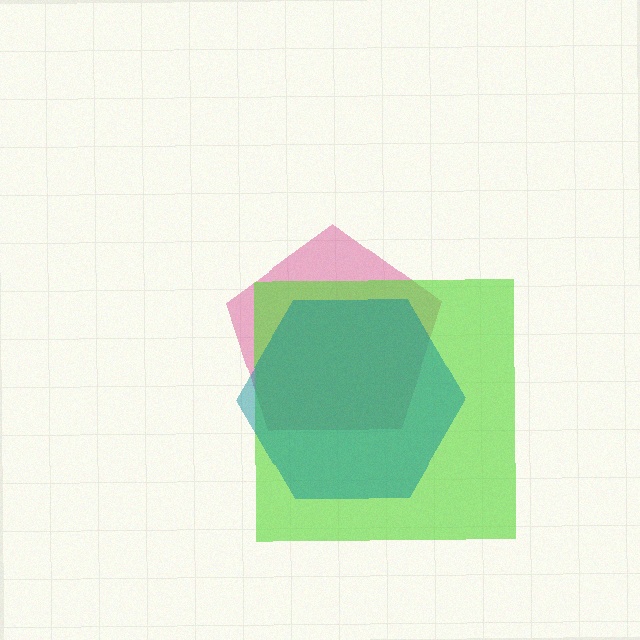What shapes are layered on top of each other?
The layered shapes are: a magenta pentagon, a lime square, a teal hexagon.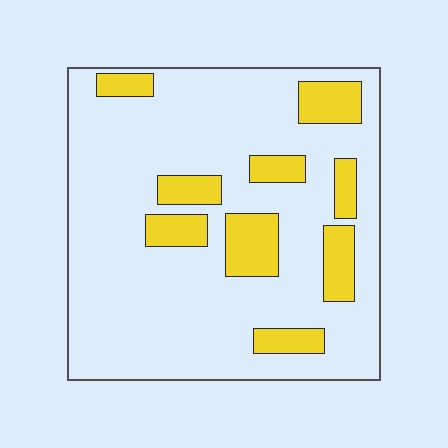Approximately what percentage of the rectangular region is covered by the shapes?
Approximately 20%.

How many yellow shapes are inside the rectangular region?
9.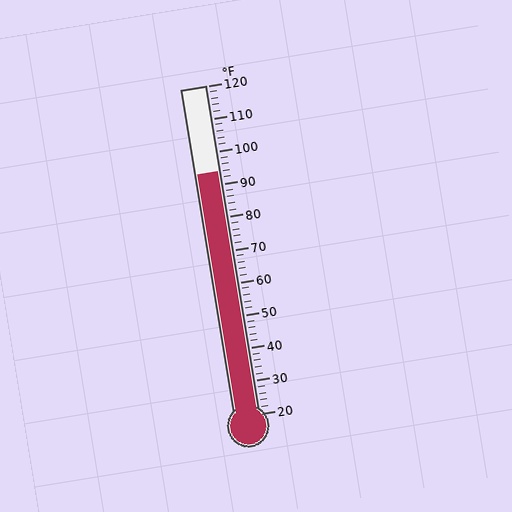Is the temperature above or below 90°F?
The temperature is above 90°F.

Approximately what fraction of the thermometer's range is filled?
The thermometer is filled to approximately 75% of its range.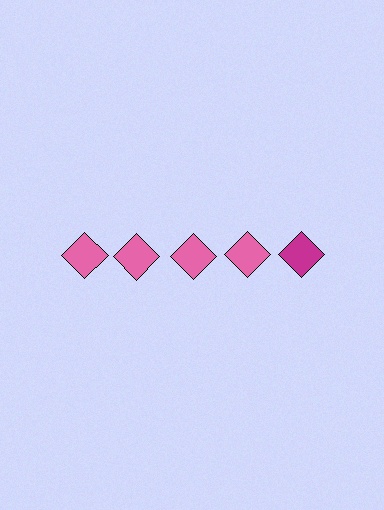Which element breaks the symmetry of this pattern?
The magenta diamond in the top row, rightmost column breaks the symmetry. All other shapes are pink diamonds.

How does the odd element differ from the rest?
It has a different color: magenta instead of pink.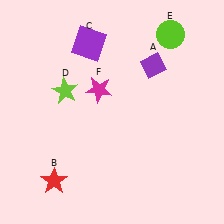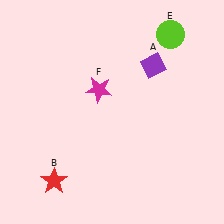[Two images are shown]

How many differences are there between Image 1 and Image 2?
There are 2 differences between the two images.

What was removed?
The purple square (C), the lime star (D) were removed in Image 2.